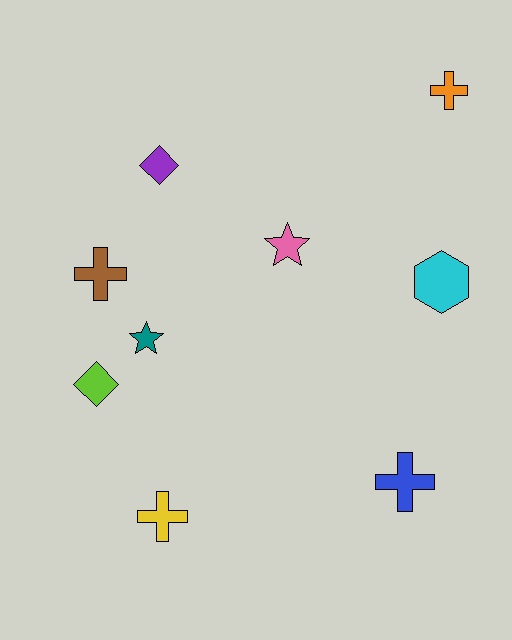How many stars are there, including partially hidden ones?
There are 2 stars.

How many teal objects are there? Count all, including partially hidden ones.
There is 1 teal object.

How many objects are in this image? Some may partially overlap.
There are 9 objects.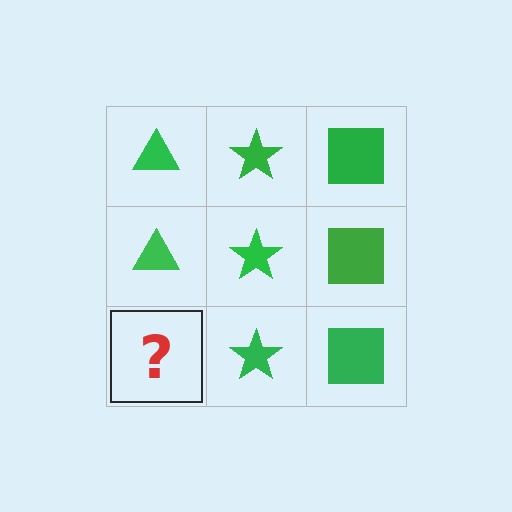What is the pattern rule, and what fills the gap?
The rule is that each column has a consistent shape. The gap should be filled with a green triangle.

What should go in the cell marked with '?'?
The missing cell should contain a green triangle.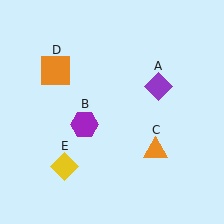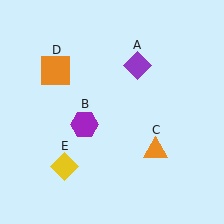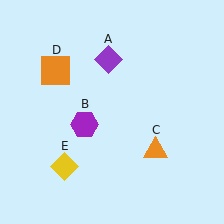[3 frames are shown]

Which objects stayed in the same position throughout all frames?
Purple hexagon (object B) and orange triangle (object C) and orange square (object D) and yellow diamond (object E) remained stationary.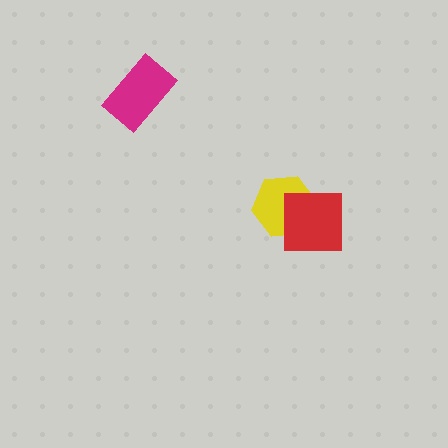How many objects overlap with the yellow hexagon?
1 object overlaps with the yellow hexagon.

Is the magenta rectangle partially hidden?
No, no other shape covers it.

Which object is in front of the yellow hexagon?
The red square is in front of the yellow hexagon.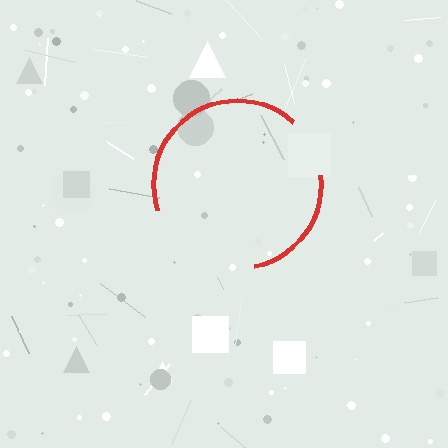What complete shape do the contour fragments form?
The contour fragments form a circle.